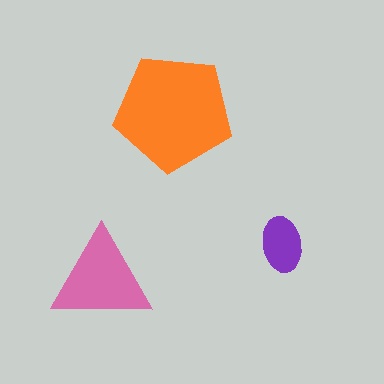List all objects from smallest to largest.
The purple ellipse, the pink triangle, the orange pentagon.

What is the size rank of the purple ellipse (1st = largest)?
3rd.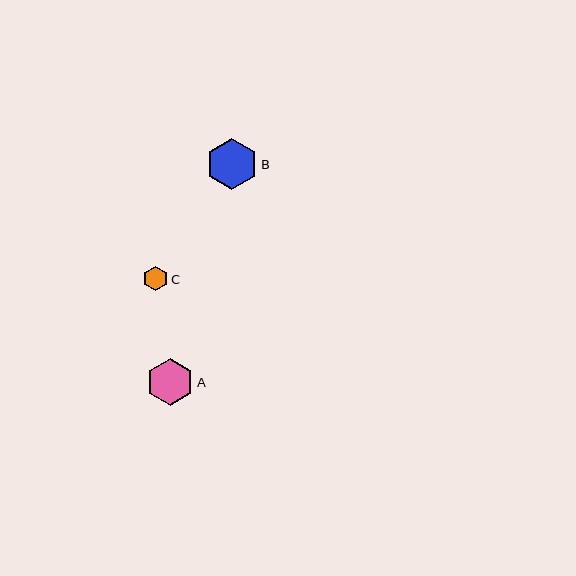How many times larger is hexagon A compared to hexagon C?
Hexagon A is approximately 1.9 times the size of hexagon C.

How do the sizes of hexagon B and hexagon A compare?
Hexagon B and hexagon A are approximately the same size.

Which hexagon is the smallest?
Hexagon C is the smallest with a size of approximately 25 pixels.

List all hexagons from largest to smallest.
From largest to smallest: B, A, C.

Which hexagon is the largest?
Hexagon B is the largest with a size of approximately 52 pixels.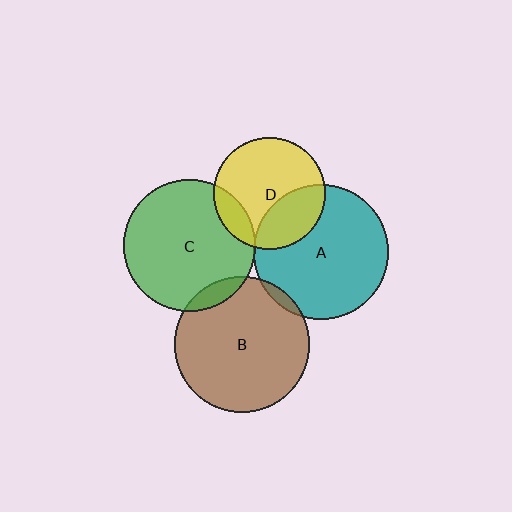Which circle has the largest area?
Circle B (brown).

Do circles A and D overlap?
Yes.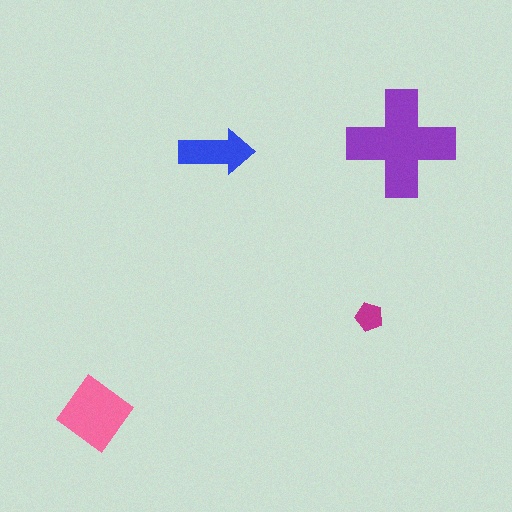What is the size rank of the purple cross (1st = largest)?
1st.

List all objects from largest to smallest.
The purple cross, the pink diamond, the blue arrow, the magenta pentagon.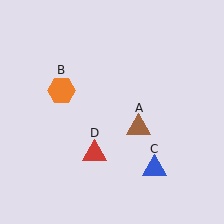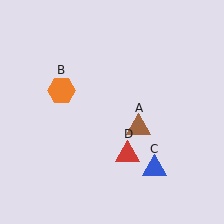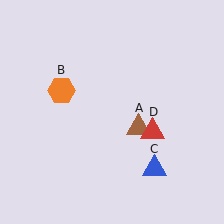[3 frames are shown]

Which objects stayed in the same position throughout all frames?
Brown triangle (object A) and orange hexagon (object B) and blue triangle (object C) remained stationary.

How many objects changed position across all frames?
1 object changed position: red triangle (object D).